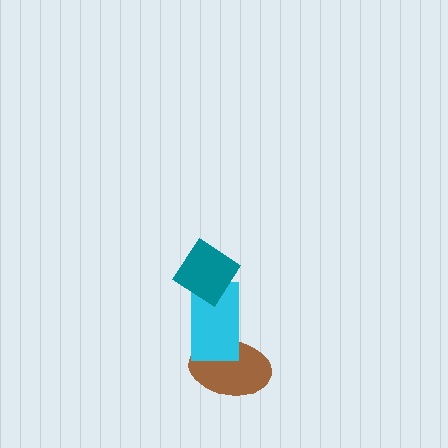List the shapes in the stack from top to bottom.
From top to bottom: the teal diamond, the cyan rectangle, the brown ellipse.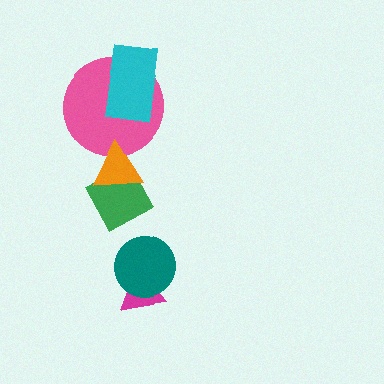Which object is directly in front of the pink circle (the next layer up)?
The cyan rectangle is directly in front of the pink circle.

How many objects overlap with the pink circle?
2 objects overlap with the pink circle.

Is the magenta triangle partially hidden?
Yes, it is partially covered by another shape.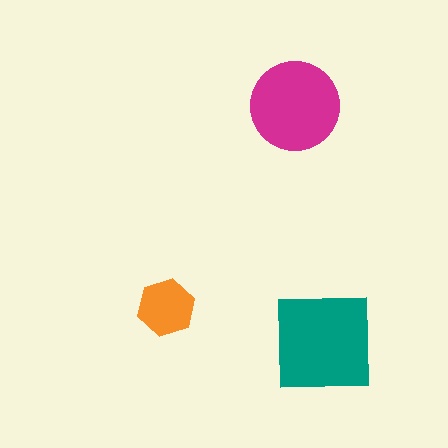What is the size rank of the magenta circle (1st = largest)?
2nd.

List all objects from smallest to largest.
The orange hexagon, the magenta circle, the teal square.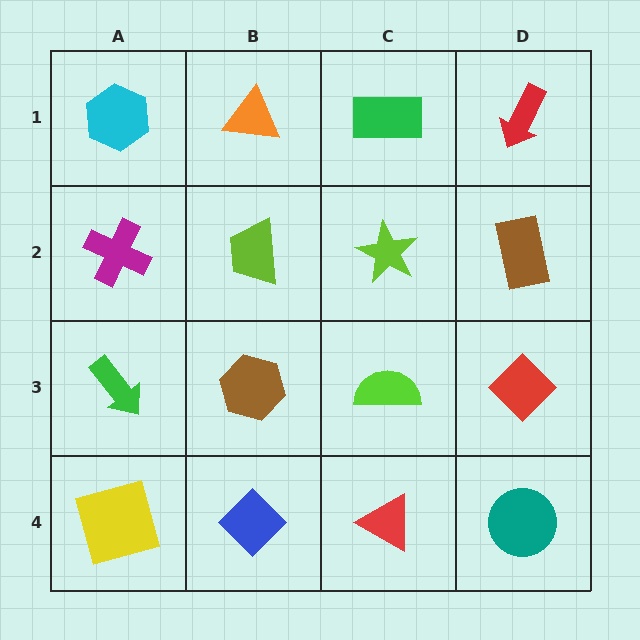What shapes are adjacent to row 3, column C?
A lime star (row 2, column C), a red triangle (row 4, column C), a brown hexagon (row 3, column B), a red diamond (row 3, column D).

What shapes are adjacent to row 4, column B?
A brown hexagon (row 3, column B), a yellow square (row 4, column A), a red triangle (row 4, column C).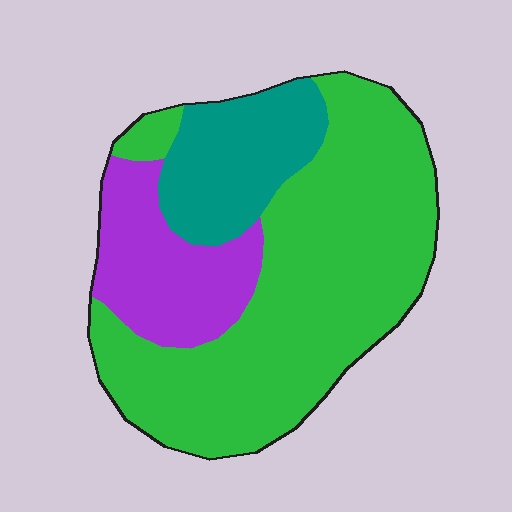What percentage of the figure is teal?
Teal takes up about one sixth (1/6) of the figure.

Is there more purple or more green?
Green.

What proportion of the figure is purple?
Purple takes up less than a quarter of the figure.